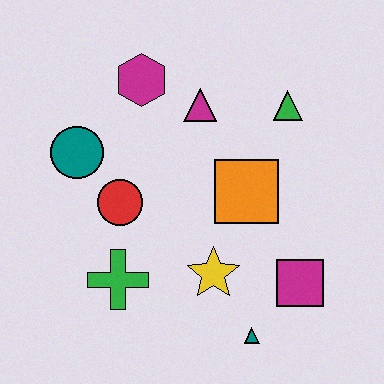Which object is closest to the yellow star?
The teal triangle is closest to the yellow star.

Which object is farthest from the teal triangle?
The magenta hexagon is farthest from the teal triangle.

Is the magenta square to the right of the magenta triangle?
Yes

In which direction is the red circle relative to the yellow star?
The red circle is to the left of the yellow star.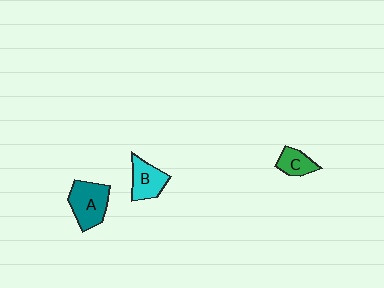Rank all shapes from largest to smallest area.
From largest to smallest: A (teal), B (cyan), C (green).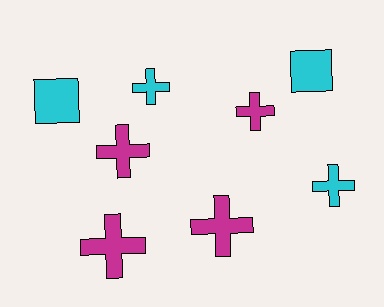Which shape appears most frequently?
Cross, with 6 objects.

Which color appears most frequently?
Magenta, with 4 objects.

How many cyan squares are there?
There are 2 cyan squares.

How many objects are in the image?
There are 8 objects.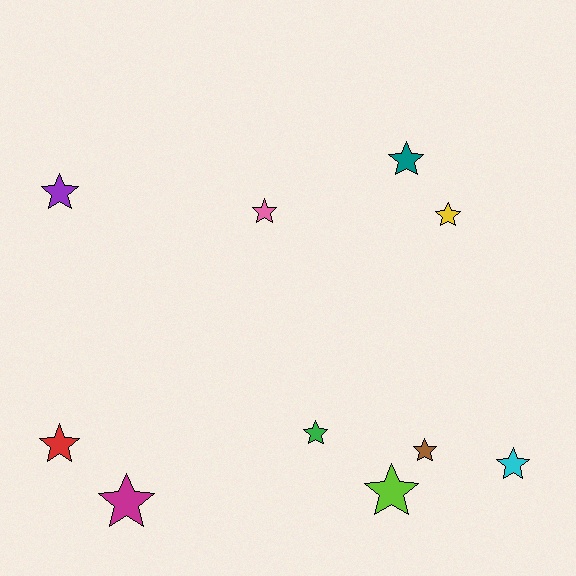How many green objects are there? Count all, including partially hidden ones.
There is 1 green object.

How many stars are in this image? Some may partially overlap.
There are 10 stars.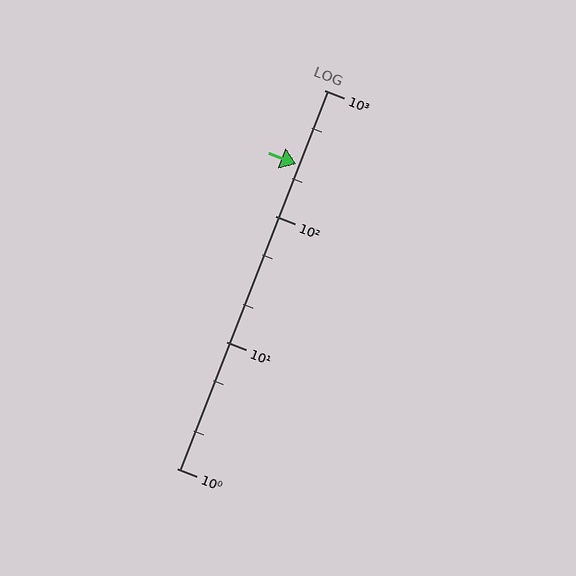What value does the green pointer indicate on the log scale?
The pointer indicates approximately 260.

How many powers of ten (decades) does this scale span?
The scale spans 3 decades, from 1 to 1000.